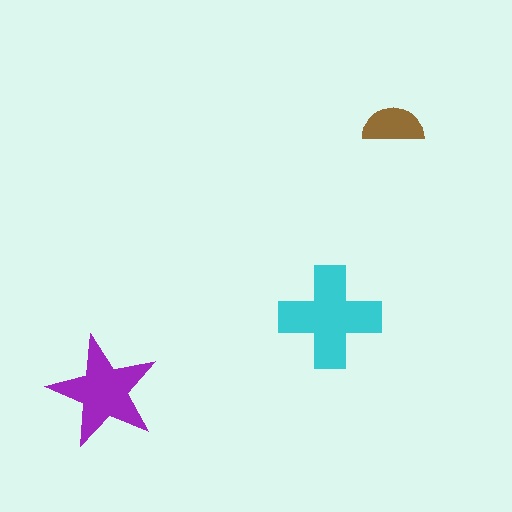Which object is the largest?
The cyan cross.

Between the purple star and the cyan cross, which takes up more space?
The cyan cross.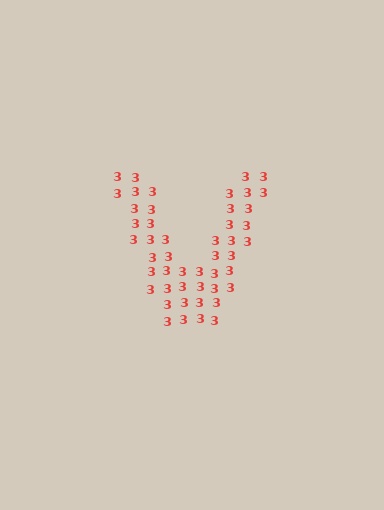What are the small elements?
The small elements are digit 3's.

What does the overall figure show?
The overall figure shows the letter V.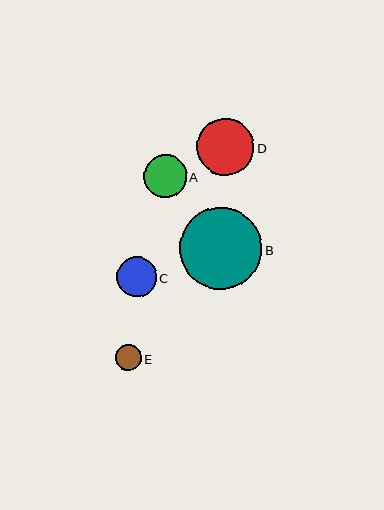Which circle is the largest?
Circle B is the largest with a size of approximately 82 pixels.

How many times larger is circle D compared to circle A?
Circle D is approximately 1.4 times the size of circle A.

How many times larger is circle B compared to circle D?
Circle B is approximately 1.4 times the size of circle D.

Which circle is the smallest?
Circle E is the smallest with a size of approximately 26 pixels.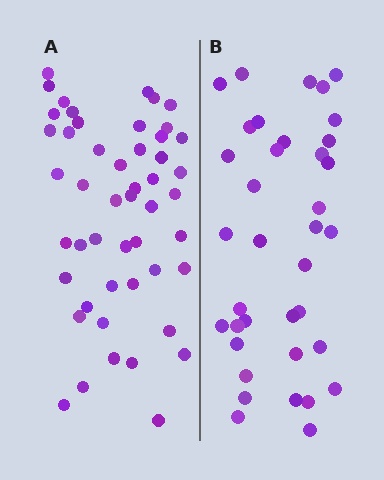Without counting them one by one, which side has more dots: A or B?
Region A (the left region) has more dots.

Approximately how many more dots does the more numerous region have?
Region A has roughly 12 or so more dots than region B.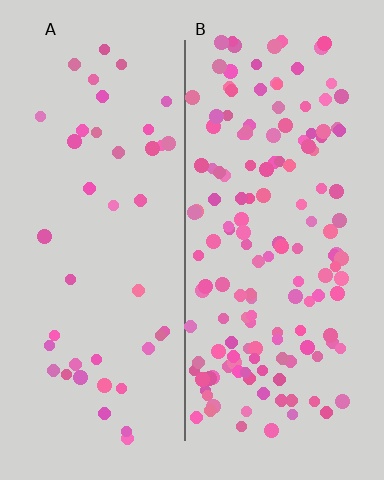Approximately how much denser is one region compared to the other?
Approximately 3.5× — region B over region A.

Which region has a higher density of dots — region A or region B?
B (the right).